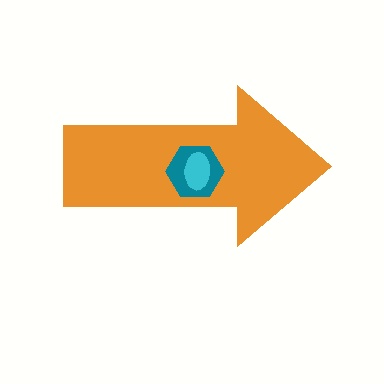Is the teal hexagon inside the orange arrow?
Yes.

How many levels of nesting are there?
3.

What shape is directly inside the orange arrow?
The teal hexagon.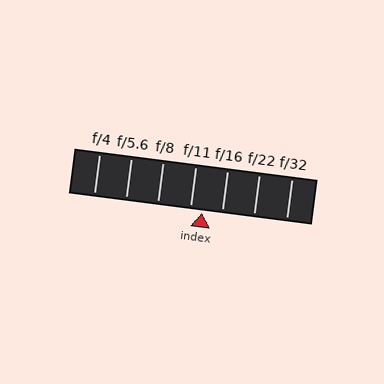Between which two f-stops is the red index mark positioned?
The index mark is between f/11 and f/16.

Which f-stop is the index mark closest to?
The index mark is closest to f/11.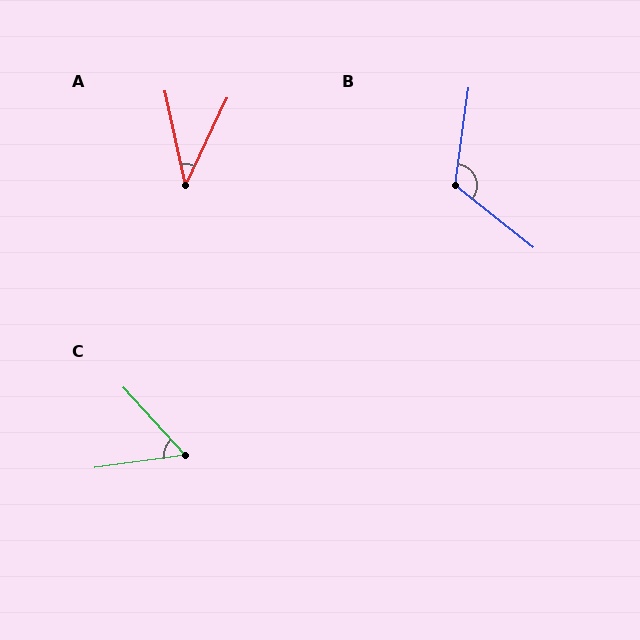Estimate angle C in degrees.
Approximately 56 degrees.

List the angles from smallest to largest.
A (37°), C (56°), B (121°).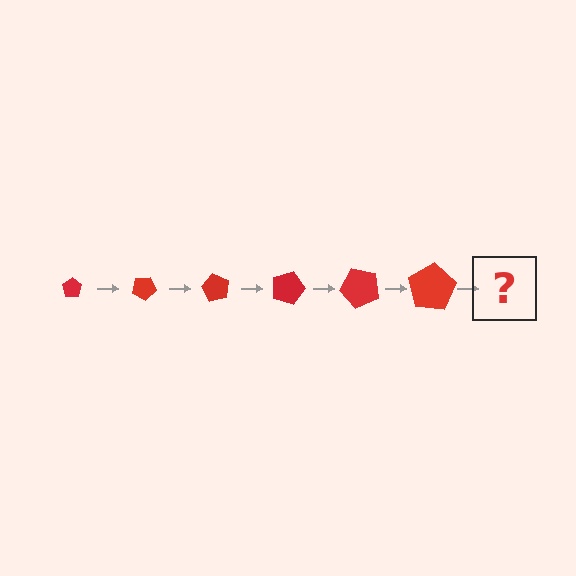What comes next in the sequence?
The next element should be a pentagon, larger than the previous one and rotated 180 degrees from the start.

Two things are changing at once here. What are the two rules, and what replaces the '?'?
The two rules are that the pentagon grows larger each step and it rotates 30 degrees each step. The '?' should be a pentagon, larger than the previous one and rotated 180 degrees from the start.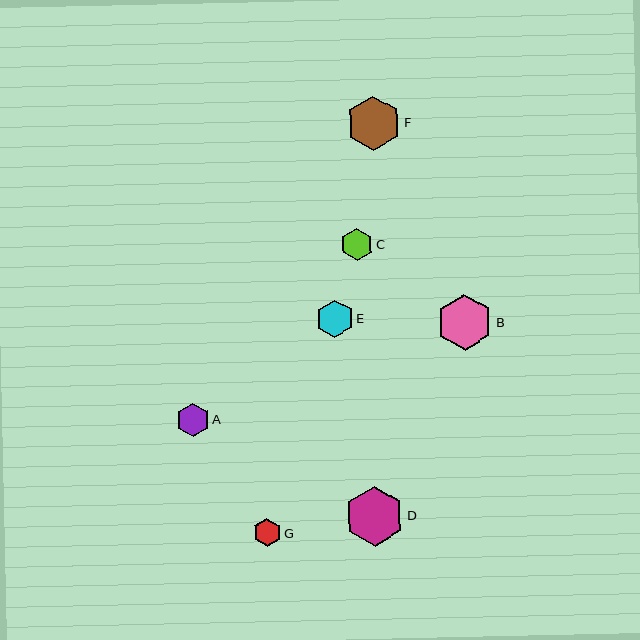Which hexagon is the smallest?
Hexagon G is the smallest with a size of approximately 28 pixels.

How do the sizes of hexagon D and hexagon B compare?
Hexagon D and hexagon B are approximately the same size.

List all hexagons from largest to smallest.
From largest to smallest: D, B, F, E, A, C, G.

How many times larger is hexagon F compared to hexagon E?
Hexagon F is approximately 1.5 times the size of hexagon E.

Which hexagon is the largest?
Hexagon D is the largest with a size of approximately 60 pixels.